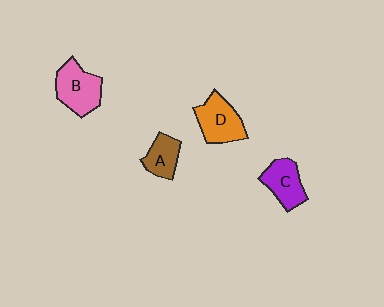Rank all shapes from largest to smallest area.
From largest to smallest: B (pink), D (orange), C (purple), A (brown).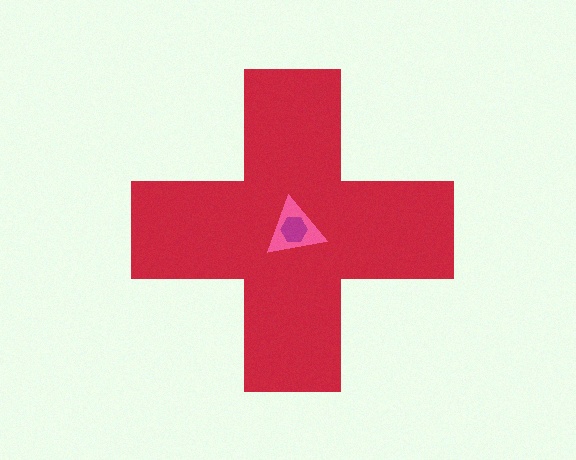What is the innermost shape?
The magenta hexagon.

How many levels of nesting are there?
3.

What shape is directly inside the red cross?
The pink triangle.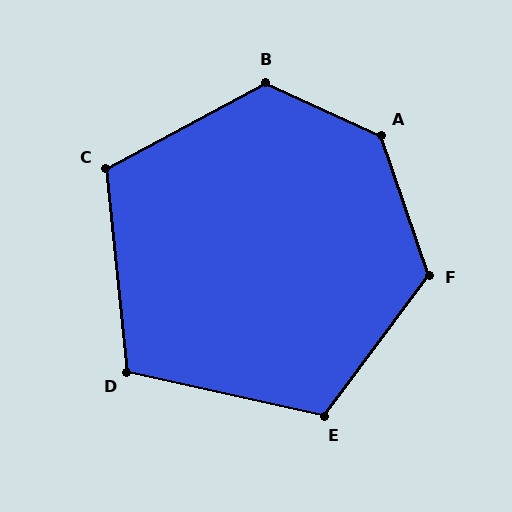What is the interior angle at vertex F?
Approximately 125 degrees (obtuse).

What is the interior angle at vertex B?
Approximately 127 degrees (obtuse).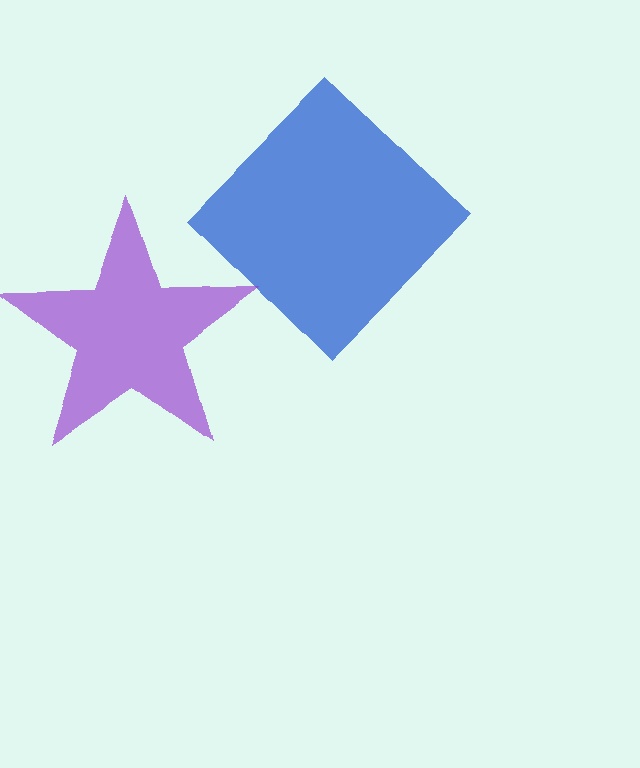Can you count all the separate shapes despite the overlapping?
Yes, there are 2 separate shapes.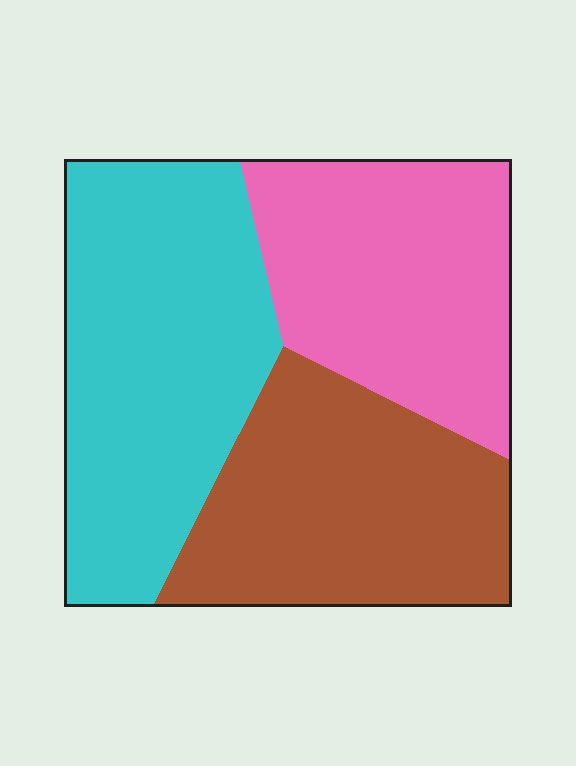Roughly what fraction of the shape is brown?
Brown takes up about one third (1/3) of the shape.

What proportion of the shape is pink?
Pink covers about 30% of the shape.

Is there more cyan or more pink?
Cyan.